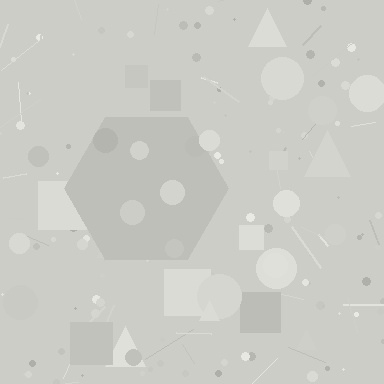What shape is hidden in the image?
A hexagon is hidden in the image.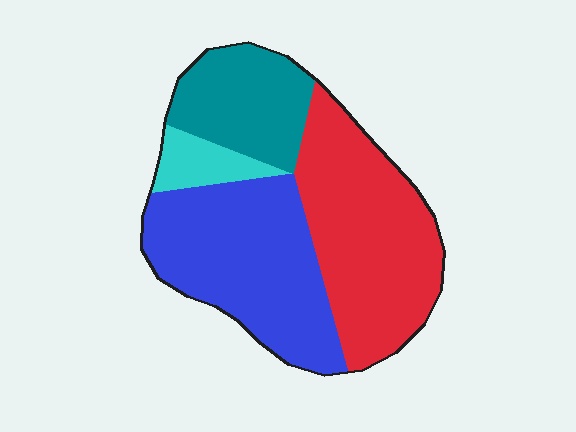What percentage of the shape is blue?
Blue takes up about three eighths (3/8) of the shape.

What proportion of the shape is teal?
Teal covers roughly 20% of the shape.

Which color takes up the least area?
Cyan, at roughly 5%.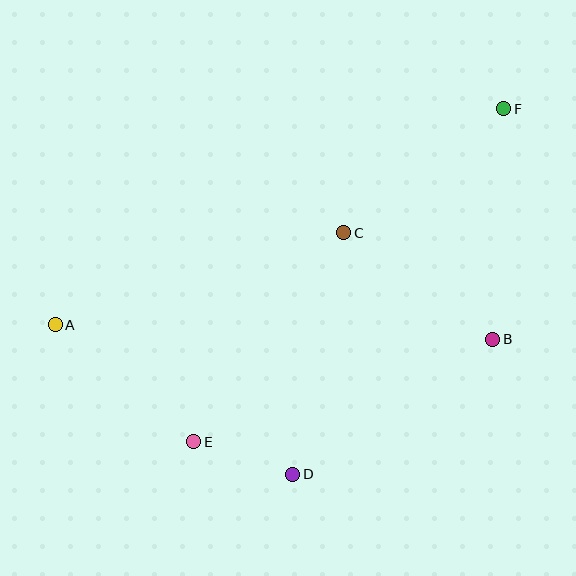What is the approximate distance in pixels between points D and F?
The distance between D and F is approximately 422 pixels.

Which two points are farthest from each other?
Points A and F are farthest from each other.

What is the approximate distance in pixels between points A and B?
The distance between A and B is approximately 438 pixels.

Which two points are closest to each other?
Points D and E are closest to each other.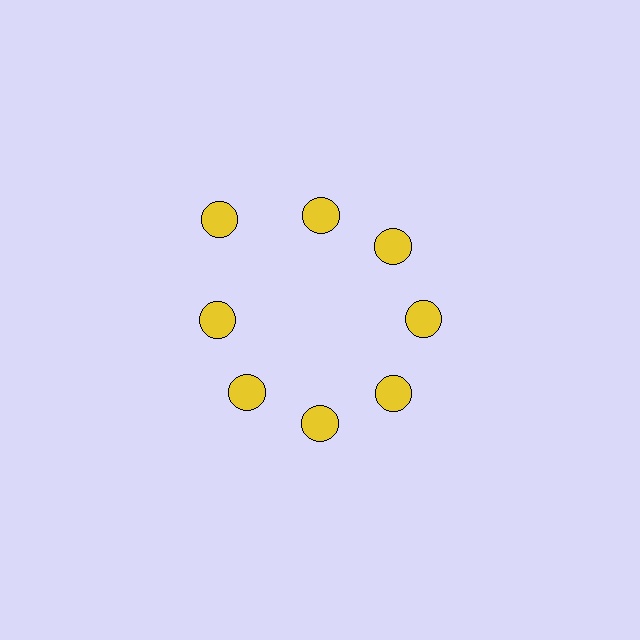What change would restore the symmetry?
The symmetry would be restored by moving it inward, back onto the ring so that all 8 circles sit at equal angles and equal distance from the center.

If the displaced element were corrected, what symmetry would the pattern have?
It would have 8-fold rotational symmetry — the pattern would map onto itself every 45 degrees.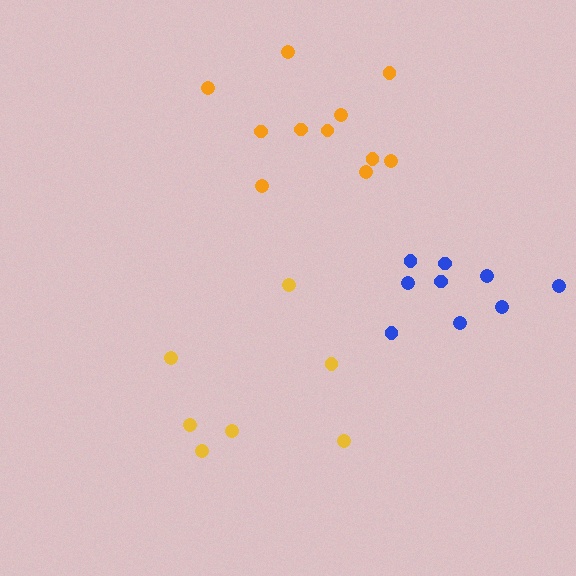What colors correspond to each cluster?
The clusters are colored: blue, yellow, orange.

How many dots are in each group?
Group 1: 9 dots, Group 2: 7 dots, Group 3: 11 dots (27 total).